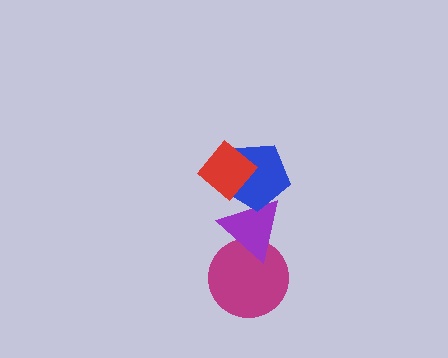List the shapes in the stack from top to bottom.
From top to bottom: the red diamond, the blue pentagon, the purple triangle, the magenta circle.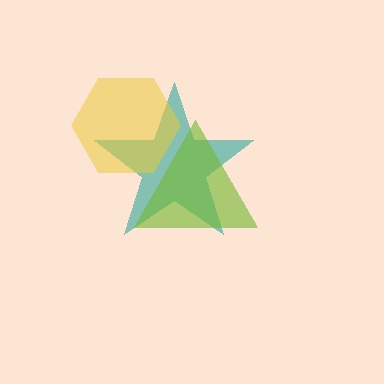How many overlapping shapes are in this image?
There are 3 overlapping shapes in the image.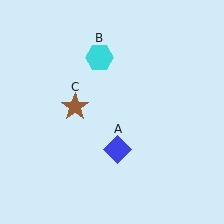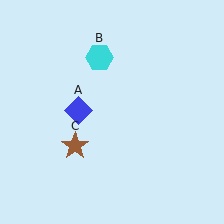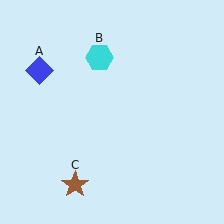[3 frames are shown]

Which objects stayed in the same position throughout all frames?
Cyan hexagon (object B) remained stationary.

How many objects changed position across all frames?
2 objects changed position: blue diamond (object A), brown star (object C).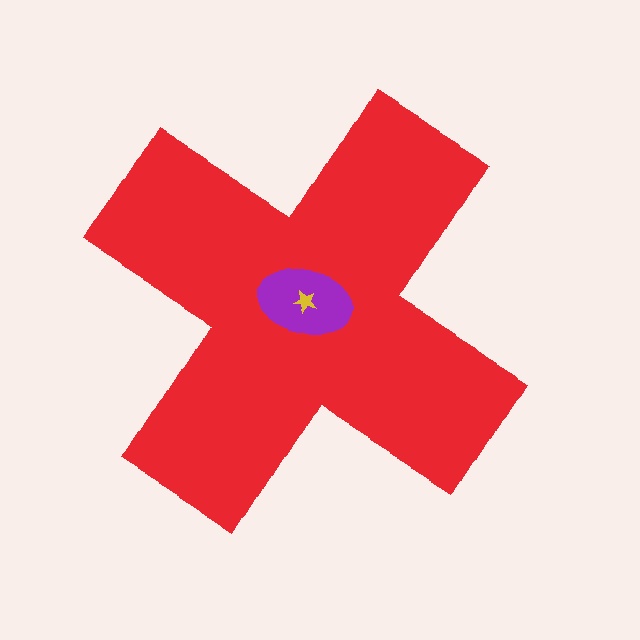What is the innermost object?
The yellow star.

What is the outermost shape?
The red cross.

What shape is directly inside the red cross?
The purple ellipse.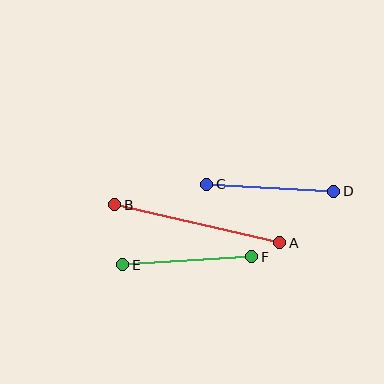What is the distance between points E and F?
The distance is approximately 129 pixels.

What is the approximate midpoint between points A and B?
The midpoint is at approximately (197, 224) pixels.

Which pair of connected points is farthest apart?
Points A and B are farthest apart.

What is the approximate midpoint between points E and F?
The midpoint is at approximately (187, 261) pixels.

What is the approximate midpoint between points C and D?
The midpoint is at approximately (270, 188) pixels.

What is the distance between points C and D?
The distance is approximately 127 pixels.